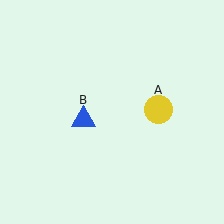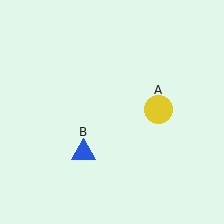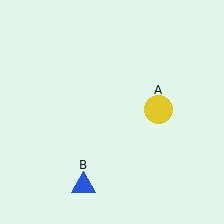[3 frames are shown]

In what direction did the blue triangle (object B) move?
The blue triangle (object B) moved down.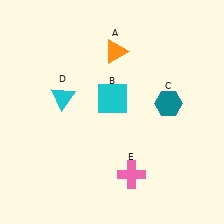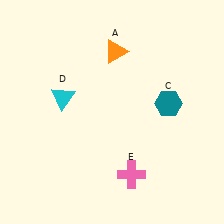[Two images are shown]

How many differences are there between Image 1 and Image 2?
There is 1 difference between the two images.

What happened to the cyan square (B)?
The cyan square (B) was removed in Image 2. It was in the top-right area of Image 1.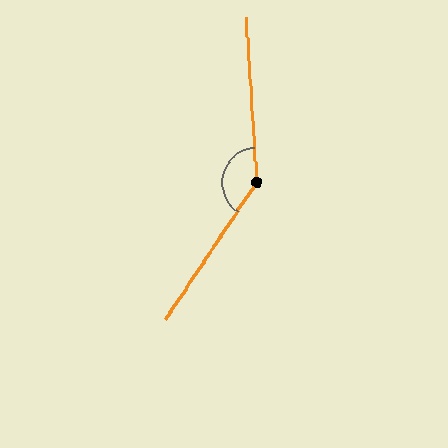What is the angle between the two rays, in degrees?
Approximately 143 degrees.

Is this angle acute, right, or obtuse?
It is obtuse.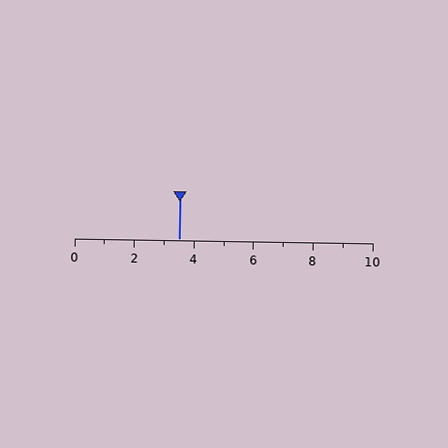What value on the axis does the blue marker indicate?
The marker indicates approximately 3.5.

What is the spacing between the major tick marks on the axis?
The major ticks are spaced 2 apart.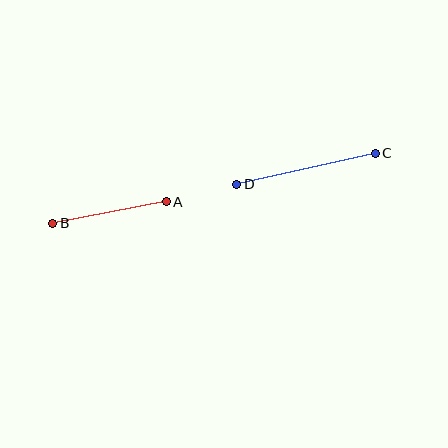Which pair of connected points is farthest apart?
Points C and D are farthest apart.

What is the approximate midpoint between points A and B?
The midpoint is at approximately (109, 213) pixels.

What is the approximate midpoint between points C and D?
The midpoint is at approximately (306, 169) pixels.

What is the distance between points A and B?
The distance is approximately 116 pixels.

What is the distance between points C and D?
The distance is approximately 142 pixels.